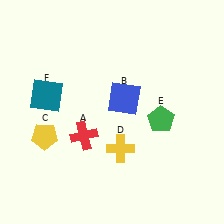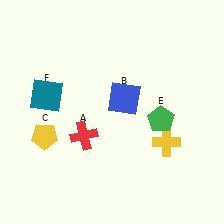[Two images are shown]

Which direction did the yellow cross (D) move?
The yellow cross (D) moved right.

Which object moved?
The yellow cross (D) moved right.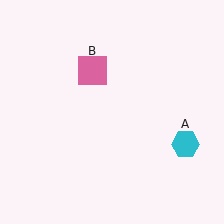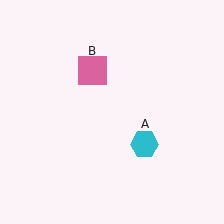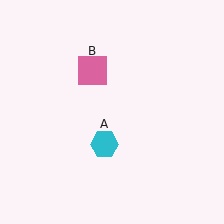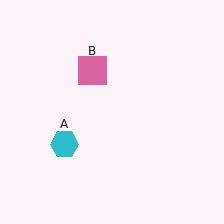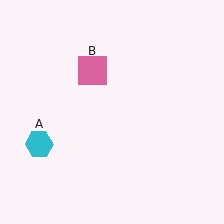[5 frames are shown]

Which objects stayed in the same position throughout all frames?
Pink square (object B) remained stationary.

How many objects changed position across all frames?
1 object changed position: cyan hexagon (object A).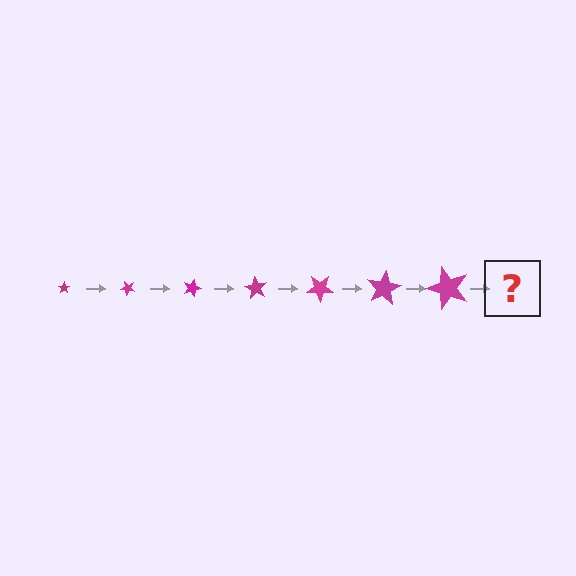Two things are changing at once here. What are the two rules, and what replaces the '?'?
The two rules are that the star grows larger each step and it rotates 45 degrees each step. The '?' should be a star, larger than the previous one and rotated 315 degrees from the start.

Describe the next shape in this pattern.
It should be a star, larger than the previous one and rotated 315 degrees from the start.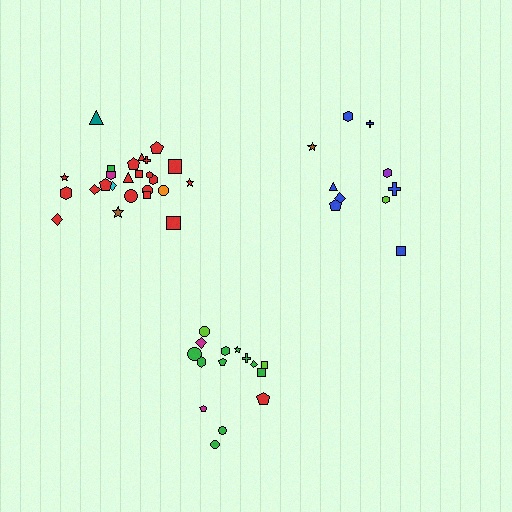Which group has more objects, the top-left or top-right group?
The top-left group.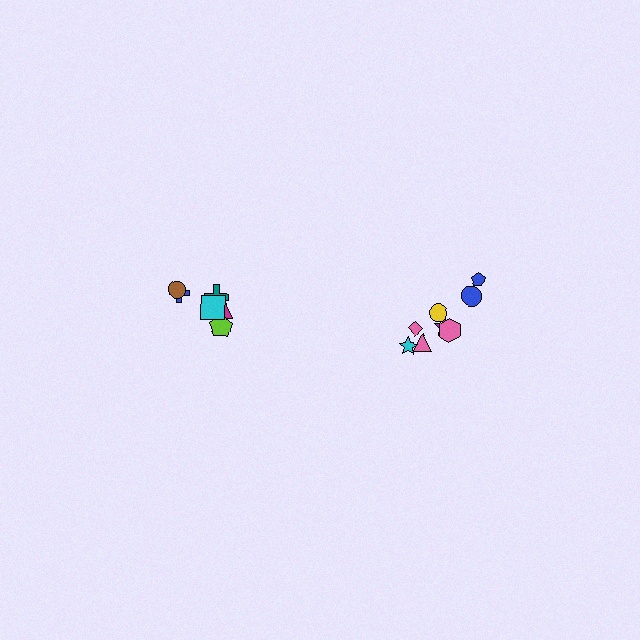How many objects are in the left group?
There are 6 objects.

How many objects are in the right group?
There are 8 objects.